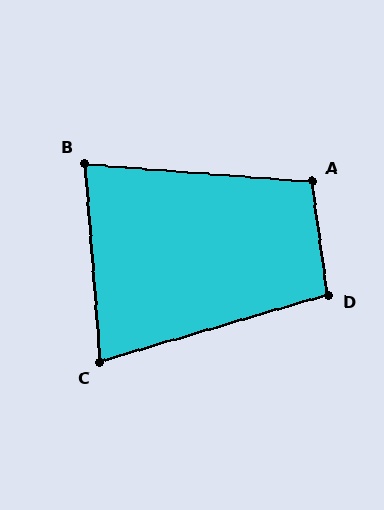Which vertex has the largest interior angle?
A, at approximately 102 degrees.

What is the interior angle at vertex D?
Approximately 99 degrees (obtuse).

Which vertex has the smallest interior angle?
C, at approximately 78 degrees.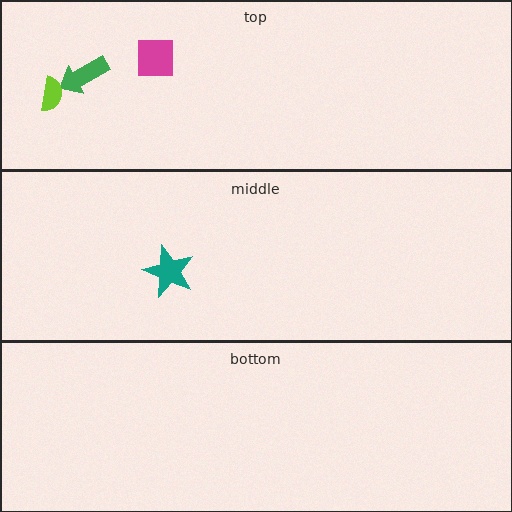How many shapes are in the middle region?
1.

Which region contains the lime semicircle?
The top region.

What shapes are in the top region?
The green arrow, the lime semicircle, the magenta square.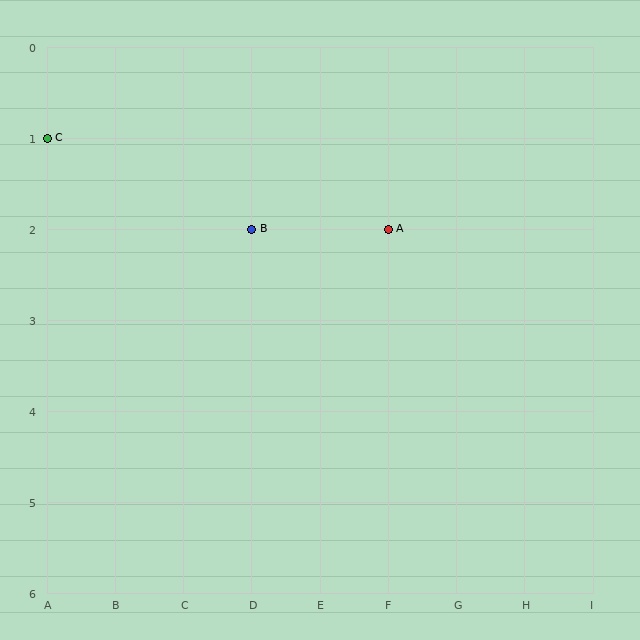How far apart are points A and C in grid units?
Points A and C are 5 columns and 1 row apart (about 5.1 grid units diagonally).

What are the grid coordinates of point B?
Point B is at grid coordinates (D, 2).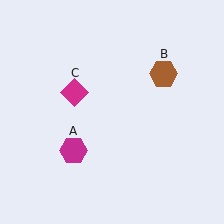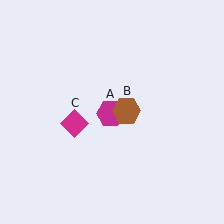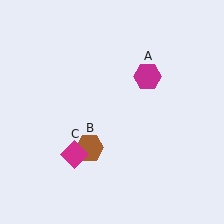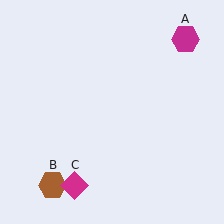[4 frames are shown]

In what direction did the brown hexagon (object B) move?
The brown hexagon (object B) moved down and to the left.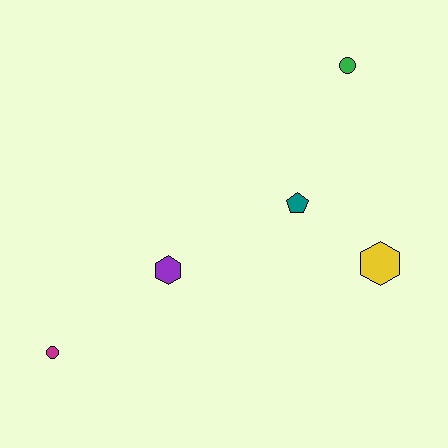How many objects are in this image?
There are 5 objects.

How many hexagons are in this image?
There are 2 hexagons.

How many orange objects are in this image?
There are no orange objects.